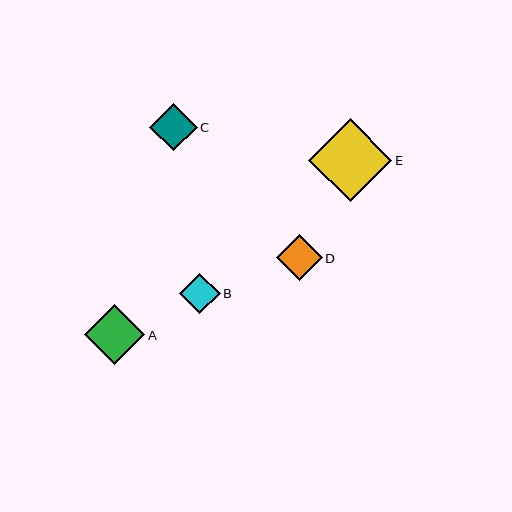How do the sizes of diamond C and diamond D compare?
Diamond C and diamond D are approximately the same size.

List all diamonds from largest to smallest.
From largest to smallest: E, A, C, D, B.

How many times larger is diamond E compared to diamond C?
Diamond E is approximately 1.7 times the size of diamond C.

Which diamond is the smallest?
Diamond B is the smallest with a size of approximately 40 pixels.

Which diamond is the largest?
Diamond E is the largest with a size of approximately 83 pixels.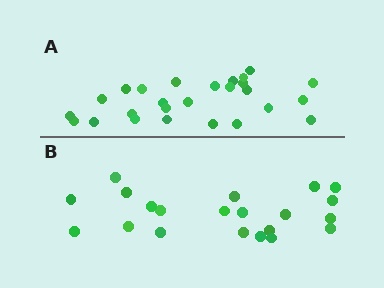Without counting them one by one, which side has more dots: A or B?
Region A (the top region) has more dots.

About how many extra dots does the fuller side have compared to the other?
Region A has about 5 more dots than region B.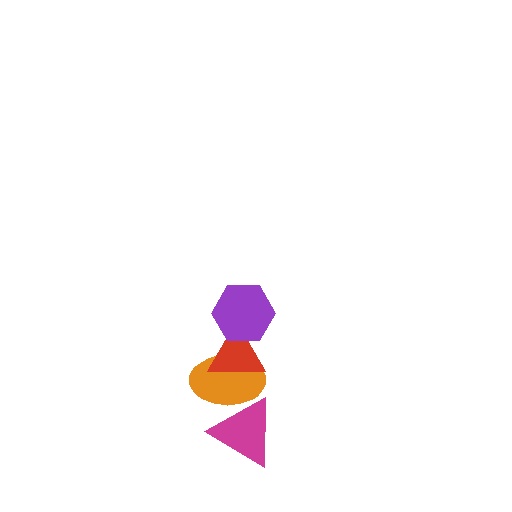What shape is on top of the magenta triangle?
The orange ellipse is on top of the magenta triangle.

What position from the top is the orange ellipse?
The orange ellipse is 3rd from the top.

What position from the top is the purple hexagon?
The purple hexagon is 1st from the top.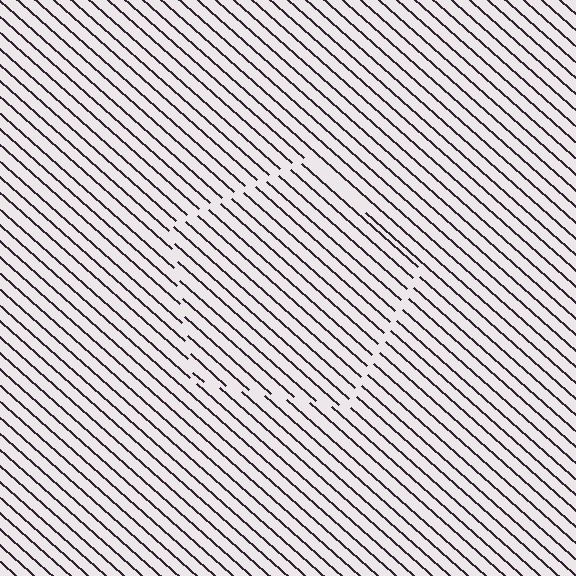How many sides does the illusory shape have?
5 sides — the line-ends trace a pentagon.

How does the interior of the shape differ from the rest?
The interior of the shape contains the same grating, shifted by half a period — the contour is defined by the phase discontinuity where line-ends from the inner and outer gratings abut.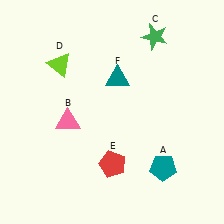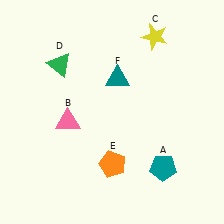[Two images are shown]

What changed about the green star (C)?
In Image 1, C is green. In Image 2, it changed to yellow.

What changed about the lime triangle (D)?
In Image 1, D is lime. In Image 2, it changed to green.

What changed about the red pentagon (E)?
In Image 1, E is red. In Image 2, it changed to orange.